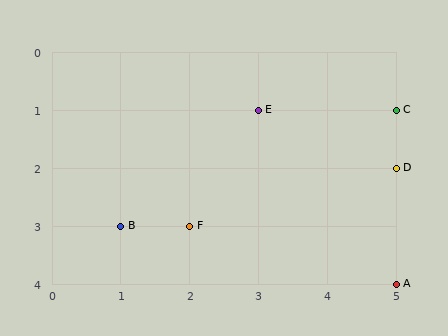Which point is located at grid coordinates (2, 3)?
Point F is at (2, 3).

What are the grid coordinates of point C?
Point C is at grid coordinates (5, 1).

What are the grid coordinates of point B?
Point B is at grid coordinates (1, 3).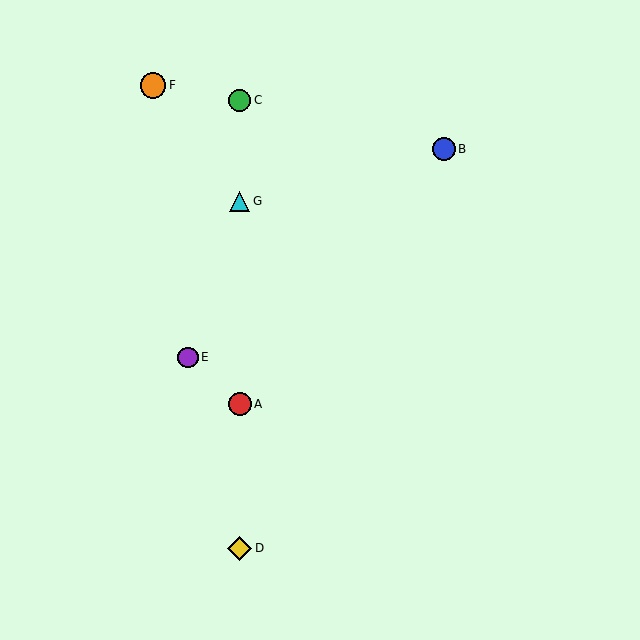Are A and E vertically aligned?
No, A is at x≈240 and E is at x≈188.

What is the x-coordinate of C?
Object C is at x≈240.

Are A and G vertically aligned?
Yes, both are at x≈240.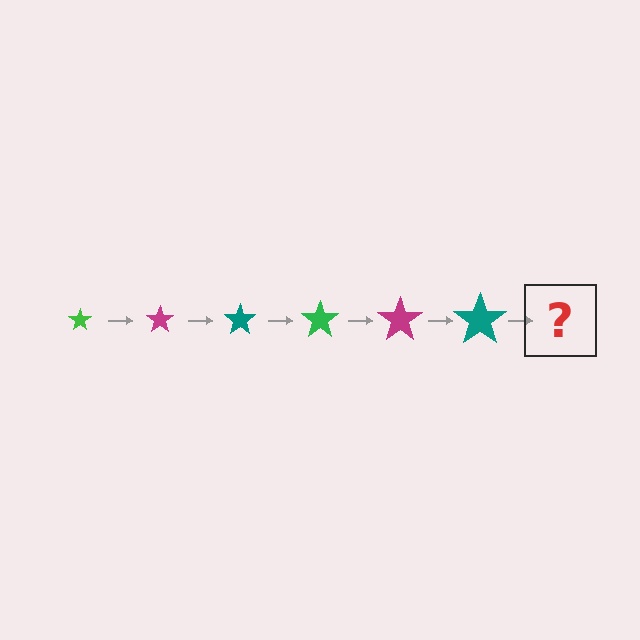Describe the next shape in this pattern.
It should be a green star, larger than the previous one.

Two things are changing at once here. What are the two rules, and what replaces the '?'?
The two rules are that the star grows larger each step and the color cycles through green, magenta, and teal. The '?' should be a green star, larger than the previous one.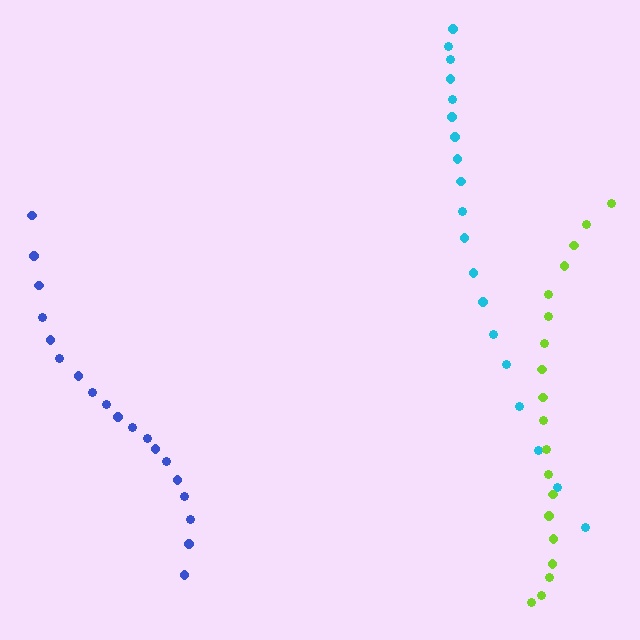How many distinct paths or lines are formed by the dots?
There are 3 distinct paths.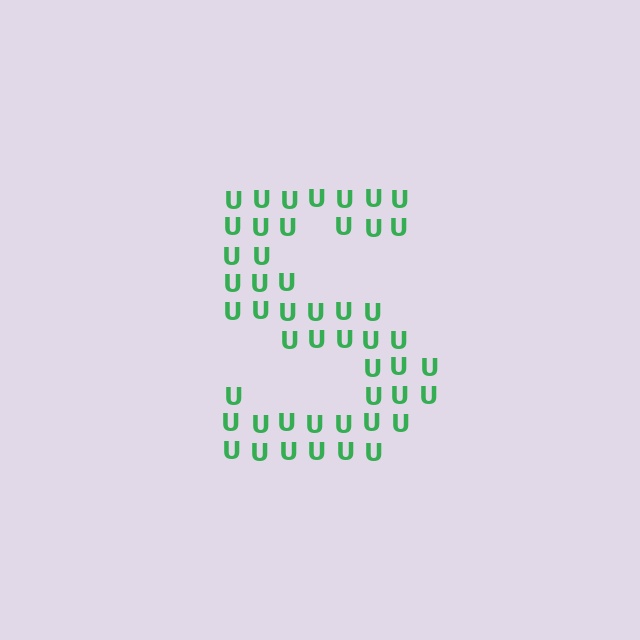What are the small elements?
The small elements are letter U's.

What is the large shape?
The large shape is the letter S.